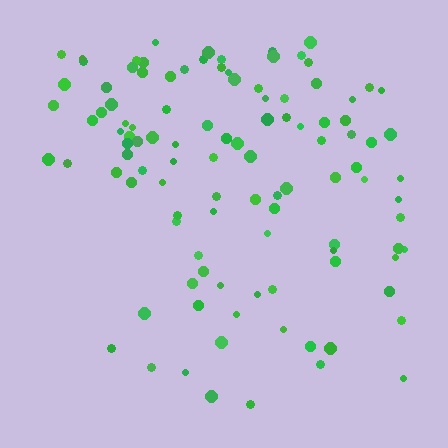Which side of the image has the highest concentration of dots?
The top.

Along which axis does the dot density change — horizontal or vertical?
Vertical.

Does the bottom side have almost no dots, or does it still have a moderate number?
Still a moderate number, just noticeably fewer than the top.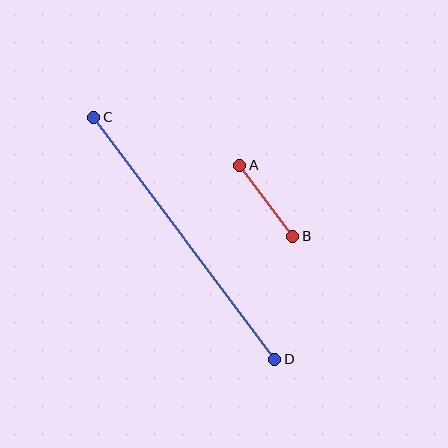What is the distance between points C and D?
The distance is approximately 303 pixels.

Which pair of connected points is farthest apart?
Points C and D are farthest apart.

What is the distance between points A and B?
The distance is approximately 89 pixels.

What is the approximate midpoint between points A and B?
The midpoint is at approximately (266, 201) pixels.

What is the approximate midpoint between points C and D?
The midpoint is at approximately (184, 238) pixels.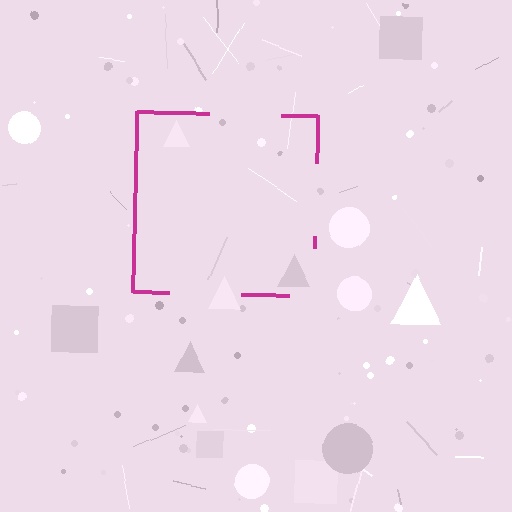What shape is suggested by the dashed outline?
The dashed outline suggests a square.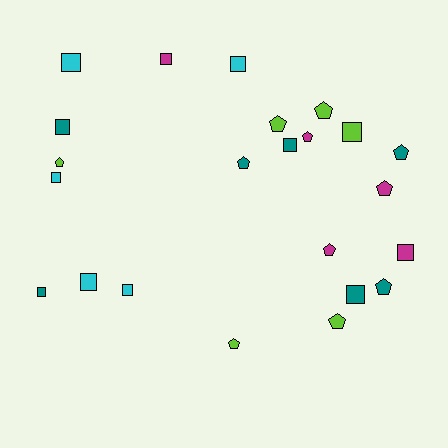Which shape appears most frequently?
Square, with 12 objects.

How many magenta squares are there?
There are 2 magenta squares.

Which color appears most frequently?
Teal, with 7 objects.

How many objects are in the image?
There are 23 objects.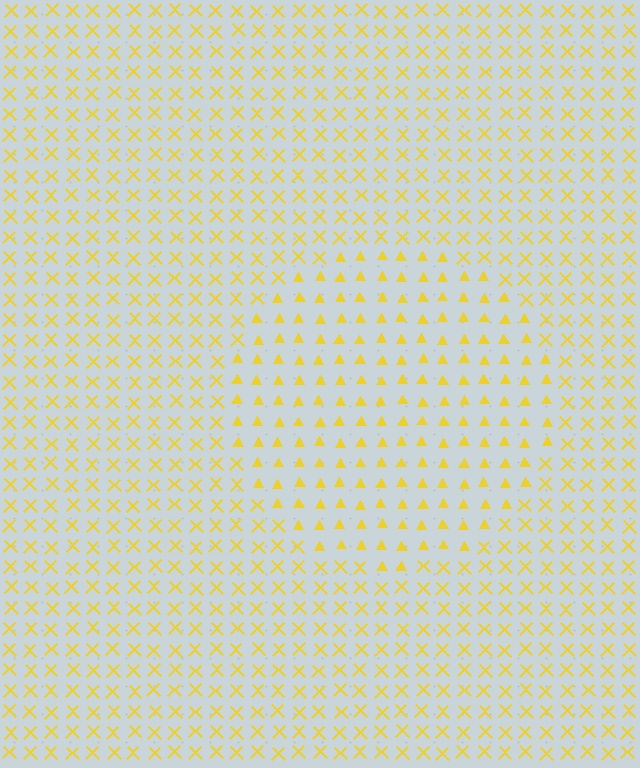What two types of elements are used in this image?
The image uses triangles inside the circle region and X marks outside it.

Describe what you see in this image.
The image is filled with small yellow elements arranged in a uniform grid. A circle-shaped region contains triangles, while the surrounding area contains X marks. The boundary is defined purely by the change in element shape.